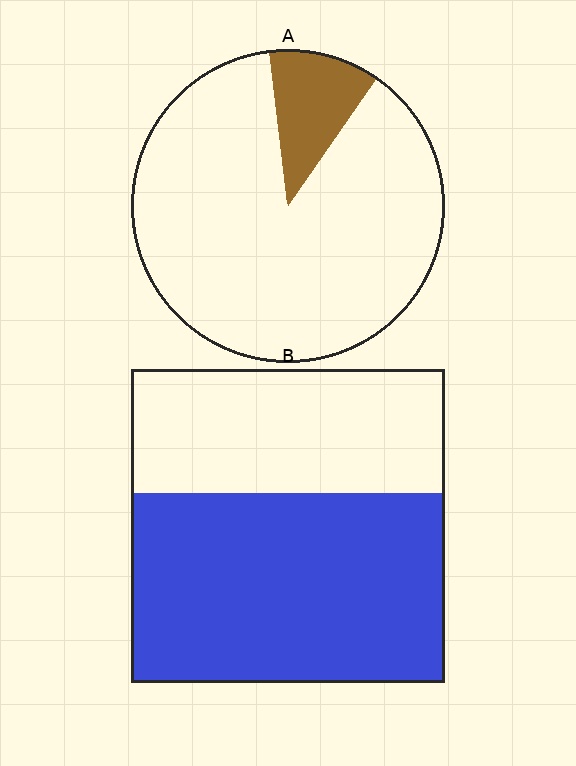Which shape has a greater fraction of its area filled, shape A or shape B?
Shape B.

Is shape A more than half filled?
No.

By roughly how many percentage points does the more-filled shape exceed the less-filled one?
By roughly 50 percentage points (B over A).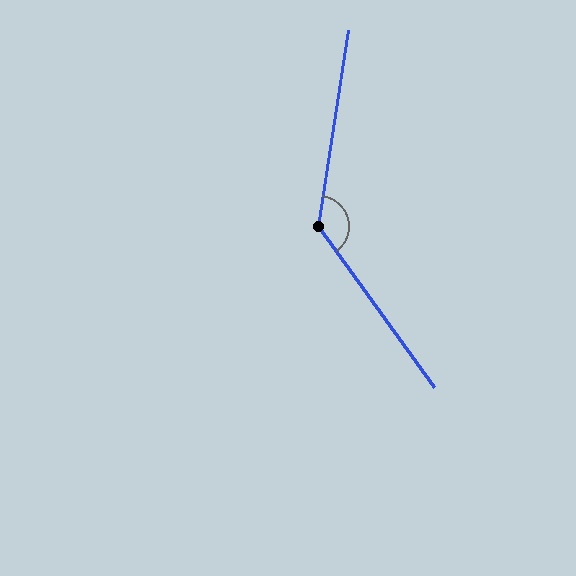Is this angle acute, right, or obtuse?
It is obtuse.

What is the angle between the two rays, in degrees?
Approximately 136 degrees.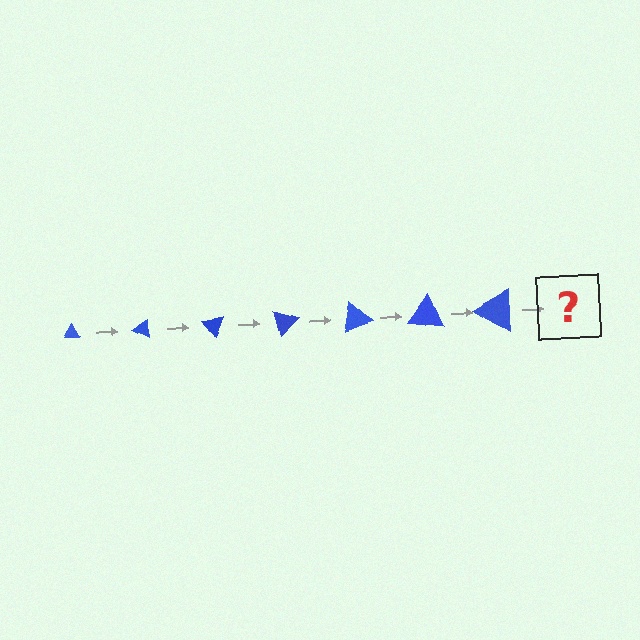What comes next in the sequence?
The next element should be a triangle, larger than the previous one and rotated 175 degrees from the start.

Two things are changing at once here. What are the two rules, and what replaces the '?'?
The two rules are that the triangle grows larger each step and it rotates 25 degrees each step. The '?' should be a triangle, larger than the previous one and rotated 175 degrees from the start.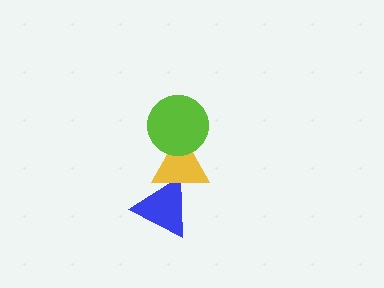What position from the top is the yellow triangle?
The yellow triangle is 2nd from the top.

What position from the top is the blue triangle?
The blue triangle is 3rd from the top.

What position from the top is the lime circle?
The lime circle is 1st from the top.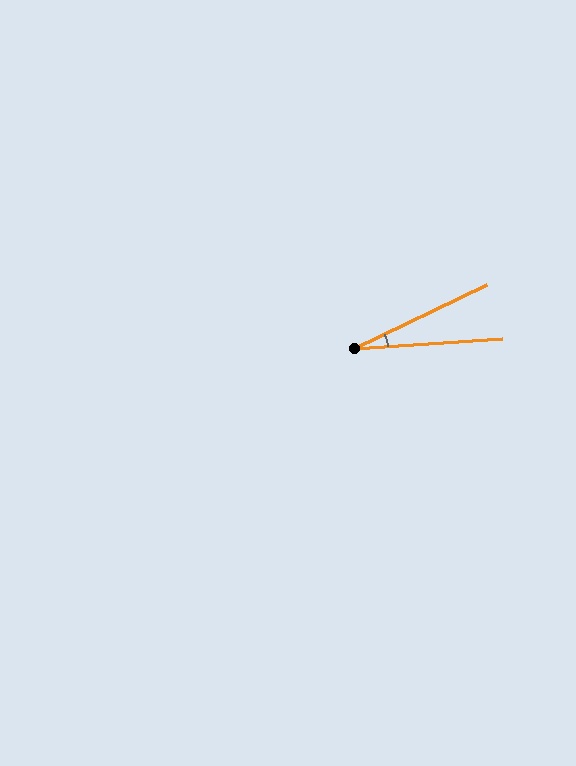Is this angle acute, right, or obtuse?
It is acute.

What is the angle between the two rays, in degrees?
Approximately 22 degrees.